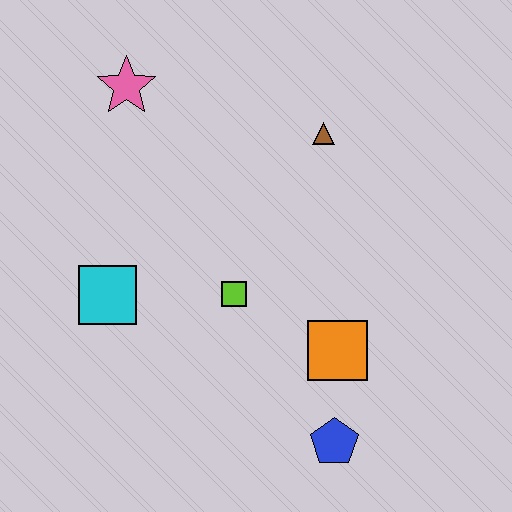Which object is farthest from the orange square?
The pink star is farthest from the orange square.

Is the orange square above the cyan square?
No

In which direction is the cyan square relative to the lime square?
The cyan square is to the left of the lime square.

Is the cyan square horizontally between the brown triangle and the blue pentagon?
No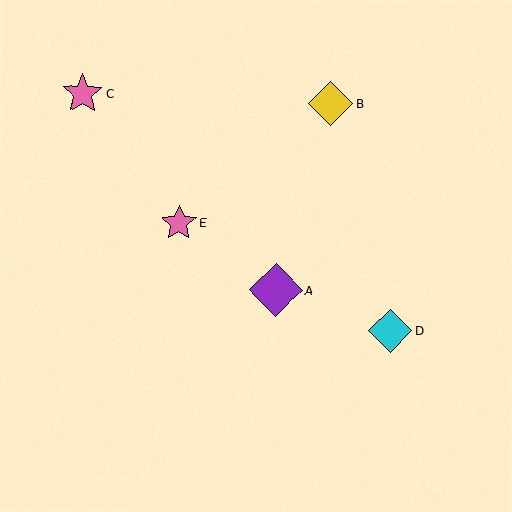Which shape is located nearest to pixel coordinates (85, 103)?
The pink star (labeled C) at (83, 94) is nearest to that location.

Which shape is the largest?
The purple diamond (labeled A) is the largest.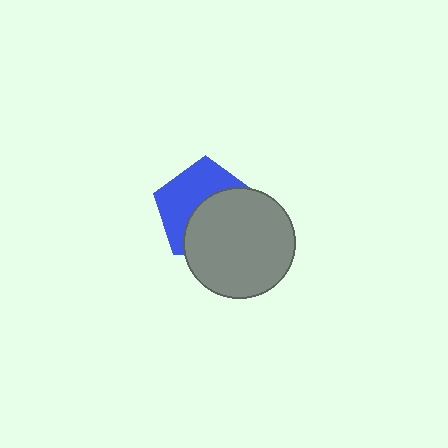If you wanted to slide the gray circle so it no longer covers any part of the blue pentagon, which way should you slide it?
Slide it toward the lower-right — that is the most direct way to separate the two shapes.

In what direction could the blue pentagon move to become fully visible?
The blue pentagon could move toward the upper-left. That would shift it out from behind the gray circle entirely.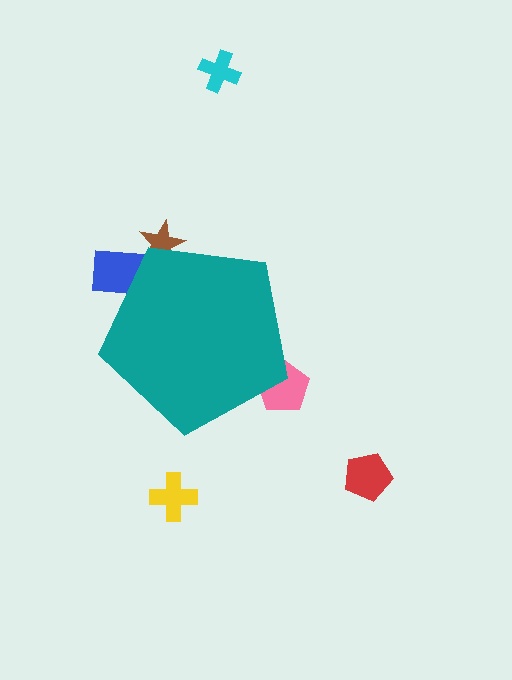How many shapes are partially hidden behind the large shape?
3 shapes are partially hidden.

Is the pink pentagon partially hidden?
Yes, the pink pentagon is partially hidden behind the teal pentagon.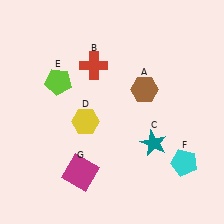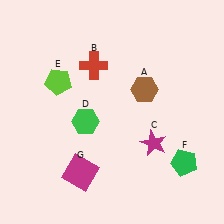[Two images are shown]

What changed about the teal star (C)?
In Image 1, C is teal. In Image 2, it changed to magenta.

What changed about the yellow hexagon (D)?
In Image 1, D is yellow. In Image 2, it changed to green.